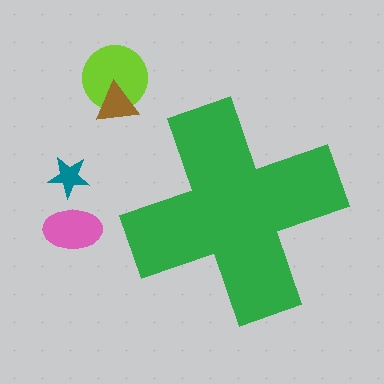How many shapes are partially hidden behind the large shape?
0 shapes are partially hidden.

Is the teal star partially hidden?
No, the teal star is fully visible.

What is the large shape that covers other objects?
A green cross.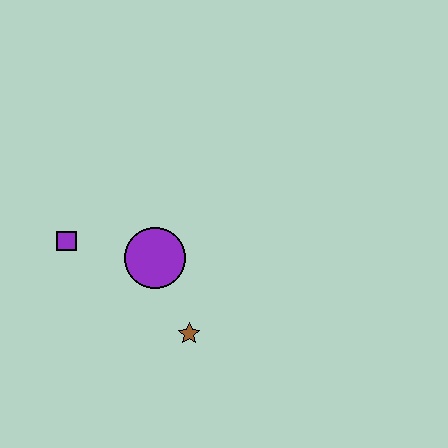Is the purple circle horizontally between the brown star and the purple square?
Yes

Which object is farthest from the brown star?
The purple square is farthest from the brown star.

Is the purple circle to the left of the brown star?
Yes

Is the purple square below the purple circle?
No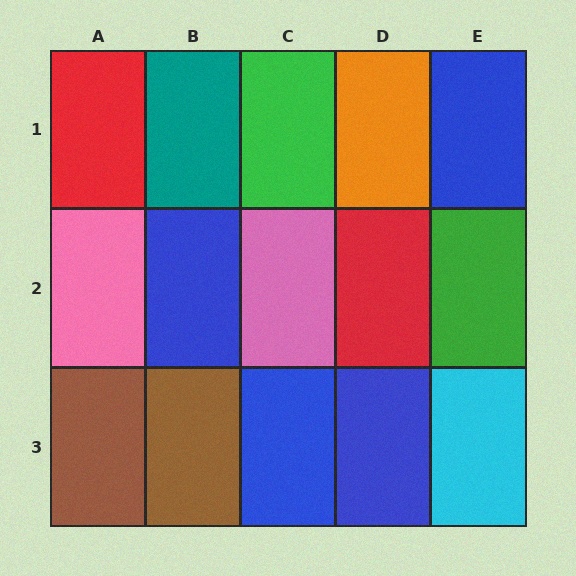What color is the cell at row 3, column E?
Cyan.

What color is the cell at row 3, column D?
Blue.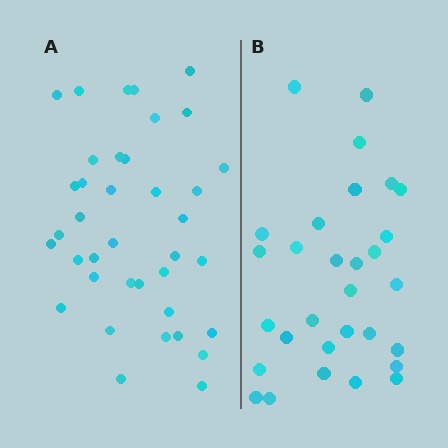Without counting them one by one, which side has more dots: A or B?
Region A (the left region) has more dots.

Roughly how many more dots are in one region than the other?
Region A has roughly 8 or so more dots than region B.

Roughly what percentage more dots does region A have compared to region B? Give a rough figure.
About 25% more.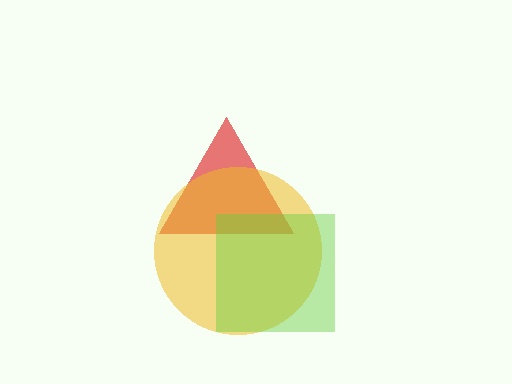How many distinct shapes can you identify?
There are 3 distinct shapes: a red triangle, a yellow circle, a lime square.